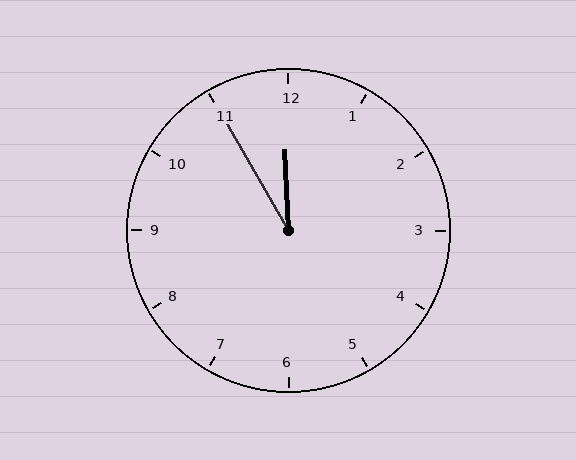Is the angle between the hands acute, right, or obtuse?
It is acute.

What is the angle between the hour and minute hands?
Approximately 28 degrees.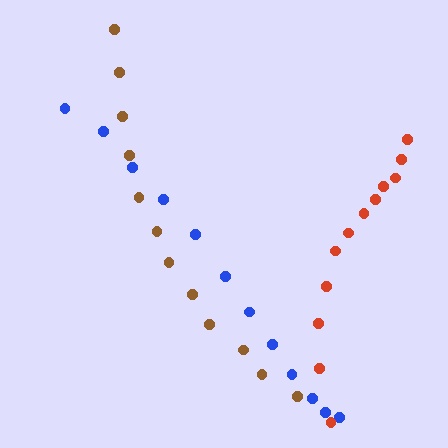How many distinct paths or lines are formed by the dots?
There are 3 distinct paths.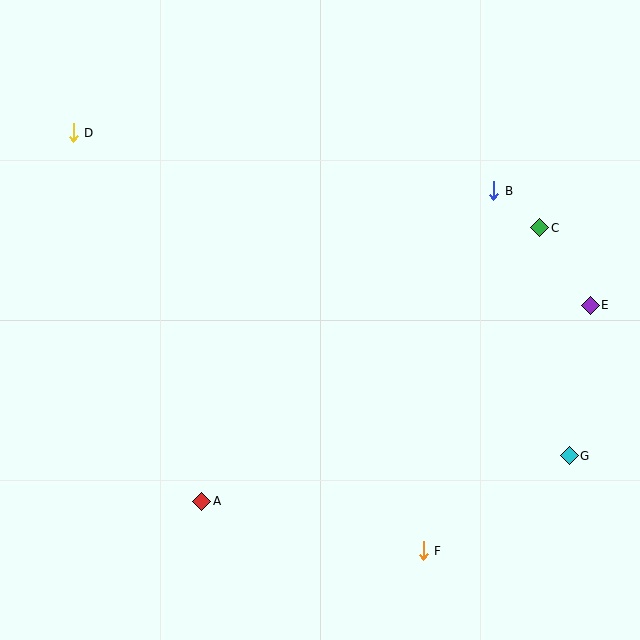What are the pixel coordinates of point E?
Point E is at (590, 305).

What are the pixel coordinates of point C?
Point C is at (540, 228).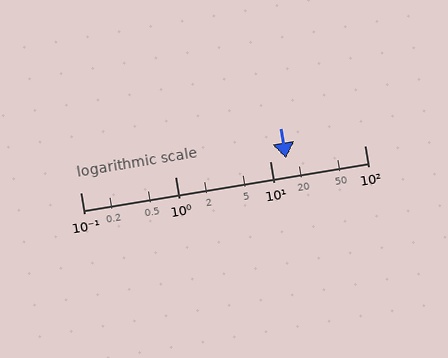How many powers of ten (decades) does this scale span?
The scale spans 3 decades, from 0.1 to 100.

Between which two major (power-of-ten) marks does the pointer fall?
The pointer is between 10 and 100.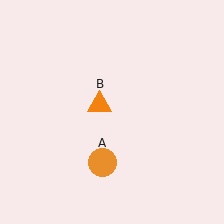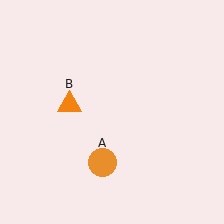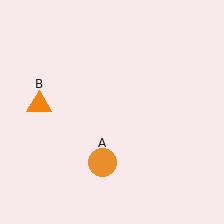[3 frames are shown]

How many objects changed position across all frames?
1 object changed position: orange triangle (object B).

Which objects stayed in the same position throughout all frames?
Orange circle (object A) remained stationary.